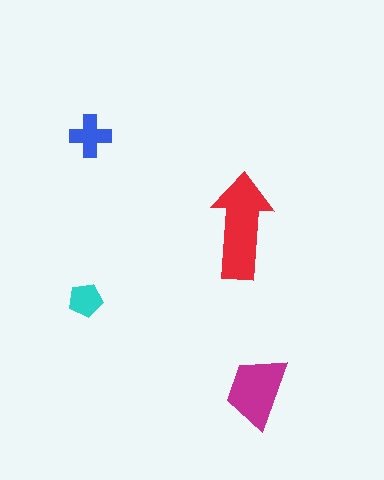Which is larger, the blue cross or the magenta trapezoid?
The magenta trapezoid.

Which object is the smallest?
The cyan pentagon.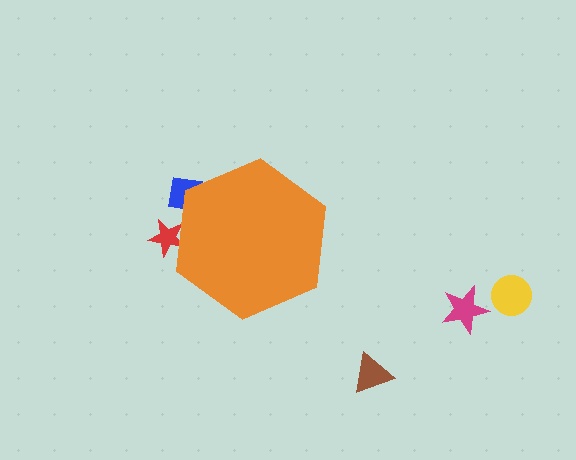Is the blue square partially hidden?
Yes, the blue square is partially hidden behind the orange hexagon.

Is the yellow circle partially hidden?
No, the yellow circle is fully visible.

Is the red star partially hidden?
Yes, the red star is partially hidden behind the orange hexagon.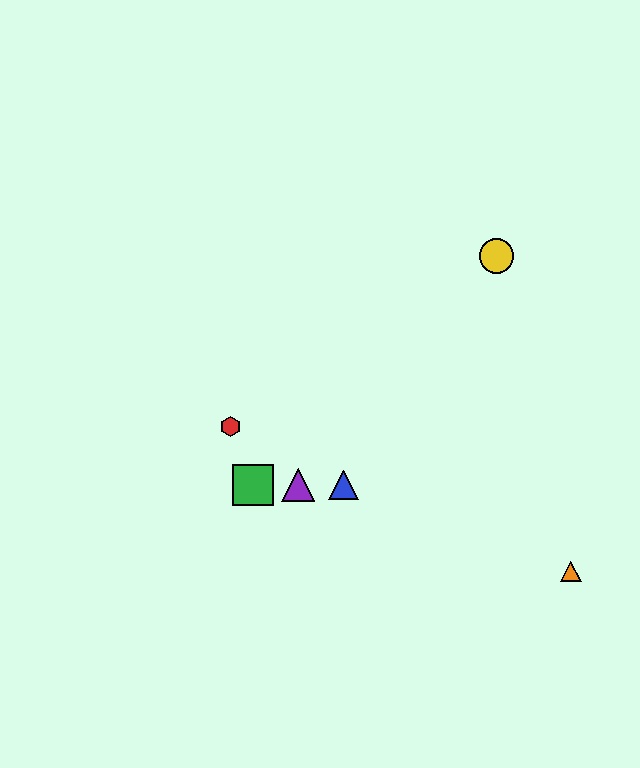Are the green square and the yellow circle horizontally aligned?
No, the green square is at y≈485 and the yellow circle is at y≈256.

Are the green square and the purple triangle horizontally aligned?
Yes, both are at y≈485.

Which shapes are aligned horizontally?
The blue triangle, the green square, the purple triangle are aligned horizontally.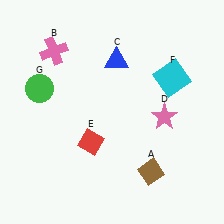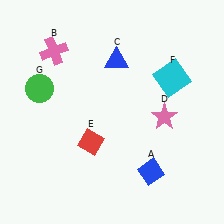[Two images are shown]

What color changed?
The diamond (A) changed from brown in Image 1 to blue in Image 2.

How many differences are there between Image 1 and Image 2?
There is 1 difference between the two images.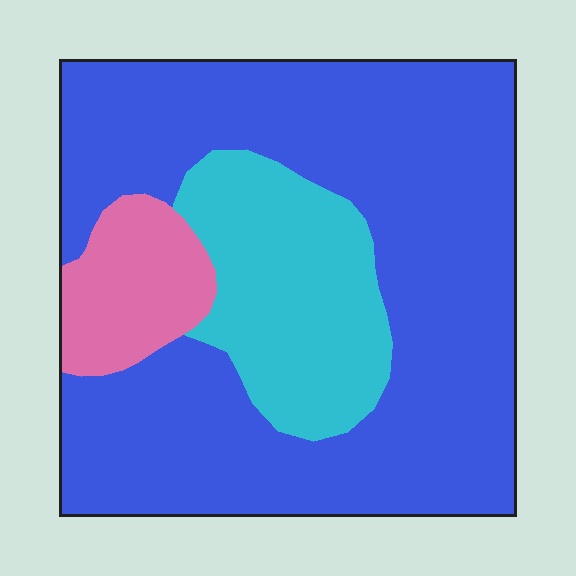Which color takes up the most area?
Blue, at roughly 70%.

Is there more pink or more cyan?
Cyan.